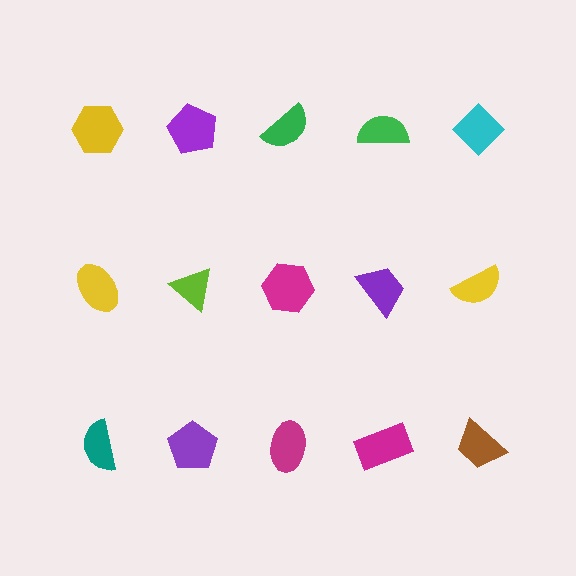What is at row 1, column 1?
A yellow hexagon.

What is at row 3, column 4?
A magenta rectangle.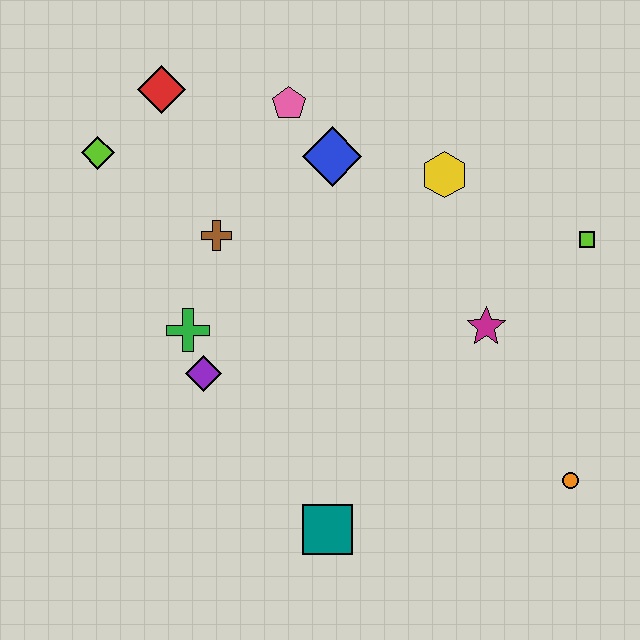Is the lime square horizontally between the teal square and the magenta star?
No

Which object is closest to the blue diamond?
The pink pentagon is closest to the blue diamond.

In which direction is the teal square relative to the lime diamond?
The teal square is below the lime diamond.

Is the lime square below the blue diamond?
Yes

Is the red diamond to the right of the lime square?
No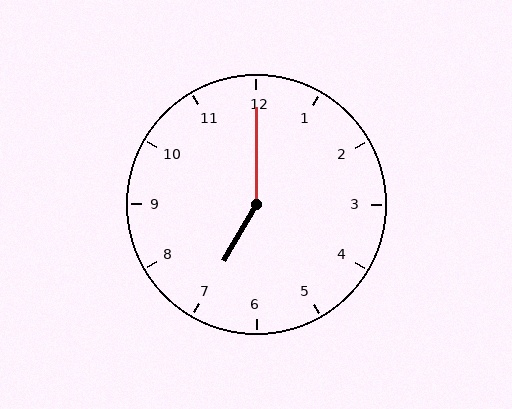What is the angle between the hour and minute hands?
Approximately 150 degrees.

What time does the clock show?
7:00.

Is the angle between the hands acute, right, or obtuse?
It is obtuse.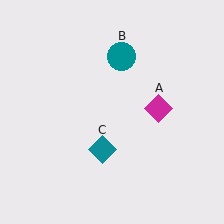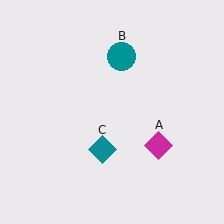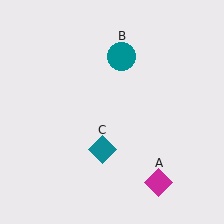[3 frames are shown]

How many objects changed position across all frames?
1 object changed position: magenta diamond (object A).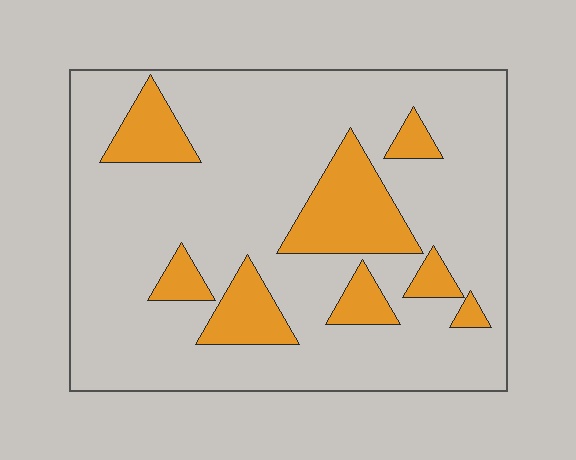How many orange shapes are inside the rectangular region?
8.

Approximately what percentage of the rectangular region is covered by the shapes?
Approximately 20%.